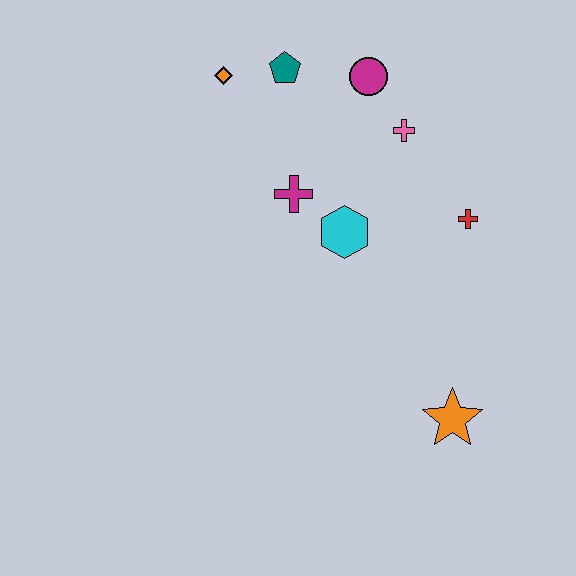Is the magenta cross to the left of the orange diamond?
No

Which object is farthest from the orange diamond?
The orange star is farthest from the orange diamond.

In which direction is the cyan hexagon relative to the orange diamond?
The cyan hexagon is below the orange diamond.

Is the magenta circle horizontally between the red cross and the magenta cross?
Yes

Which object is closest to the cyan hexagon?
The magenta cross is closest to the cyan hexagon.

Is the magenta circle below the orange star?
No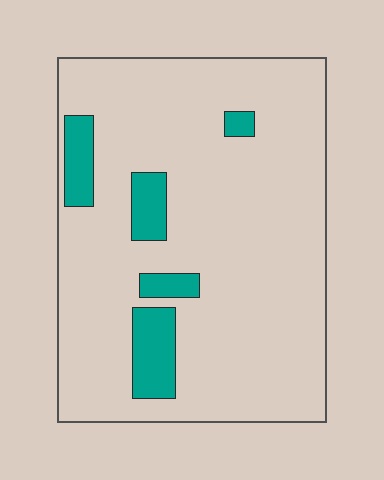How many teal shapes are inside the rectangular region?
5.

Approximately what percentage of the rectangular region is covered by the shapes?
Approximately 10%.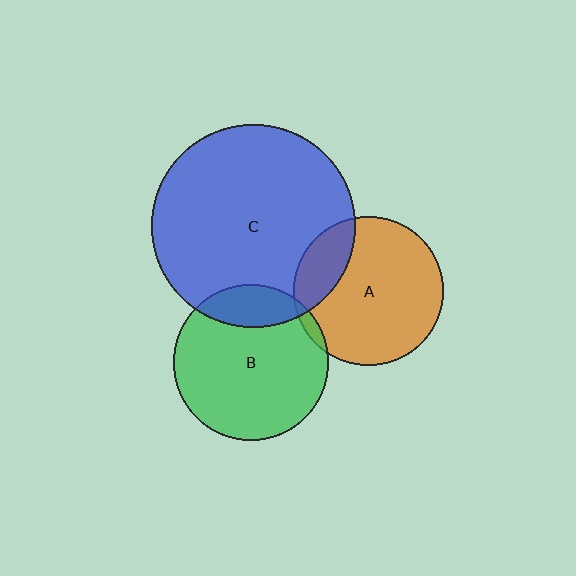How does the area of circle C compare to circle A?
Approximately 1.8 times.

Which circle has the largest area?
Circle C (blue).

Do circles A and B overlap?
Yes.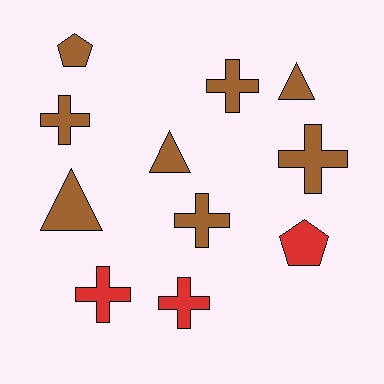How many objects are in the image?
There are 11 objects.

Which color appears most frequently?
Brown, with 8 objects.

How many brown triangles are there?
There are 3 brown triangles.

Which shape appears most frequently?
Cross, with 6 objects.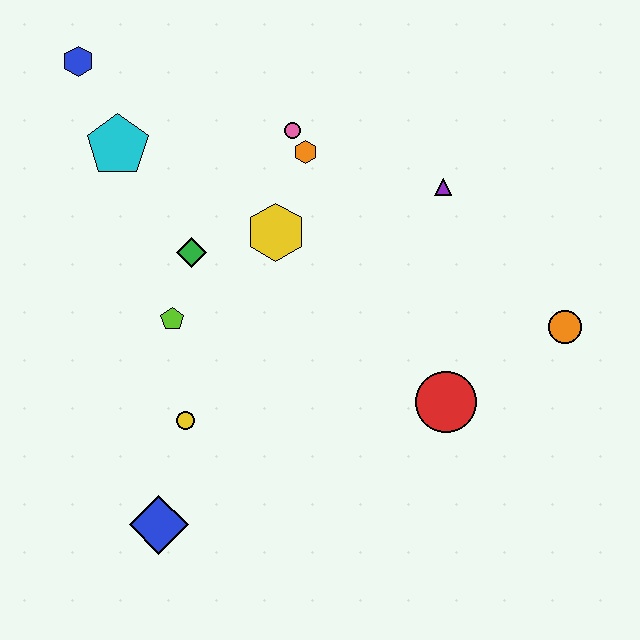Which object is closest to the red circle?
The orange circle is closest to the red circle.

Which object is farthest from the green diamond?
The orange circle is farthest from the green diamond.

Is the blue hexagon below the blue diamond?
No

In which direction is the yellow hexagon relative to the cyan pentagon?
The yellow hexagon is to the right of the cyan pentagon.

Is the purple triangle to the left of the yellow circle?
No